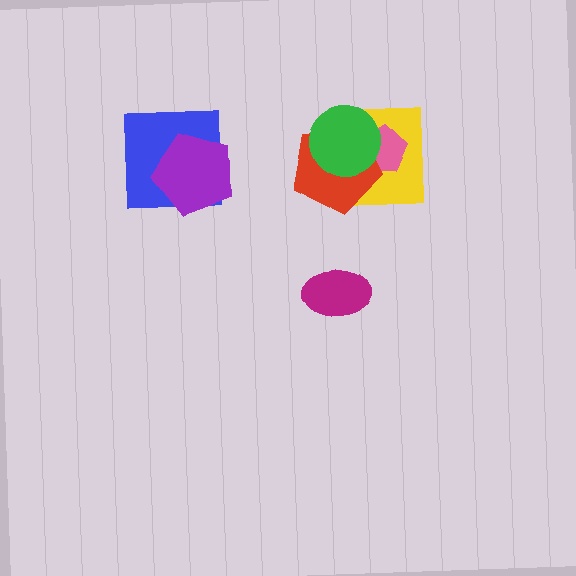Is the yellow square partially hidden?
Yes, it is partially covered by another shape.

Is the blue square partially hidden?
Yes, it is partially covered by another shape.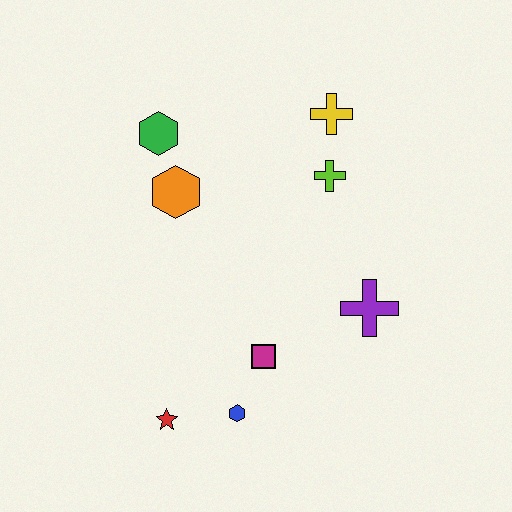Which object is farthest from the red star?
The yellow cross is farthest from the red star.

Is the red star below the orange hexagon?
Yes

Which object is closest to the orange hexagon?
The green hexagon is closest to the orange hexagon.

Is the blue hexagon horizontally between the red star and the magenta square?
Yes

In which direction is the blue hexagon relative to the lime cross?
The blue hexagon is below the lime cross.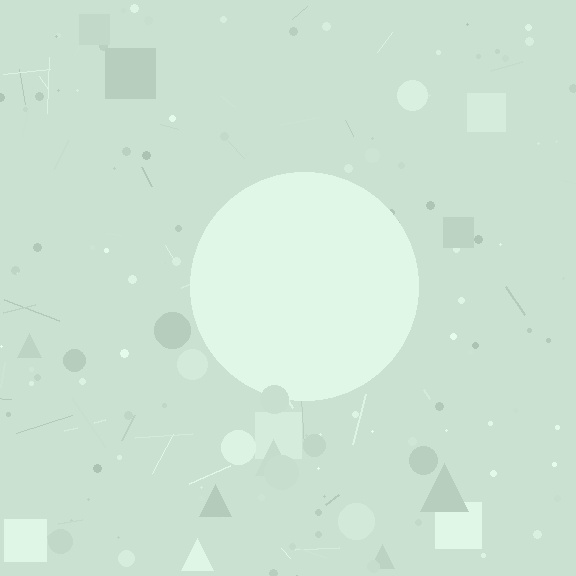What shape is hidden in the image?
A circle is hidden in the image.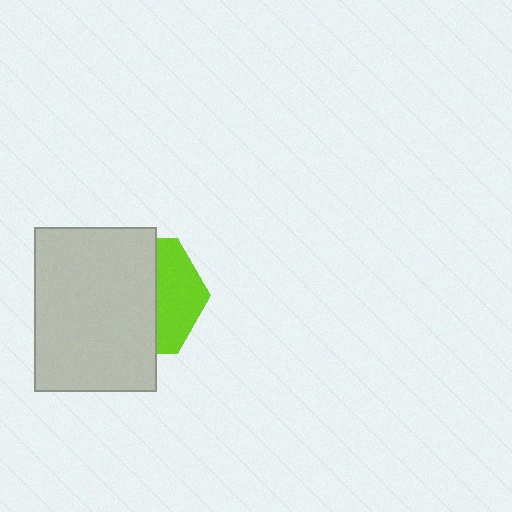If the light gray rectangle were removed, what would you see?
You would see the complete lime hexagon.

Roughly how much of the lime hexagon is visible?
A small part of it is visible (roughly 37%).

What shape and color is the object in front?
The object in front is a light gray rectangle.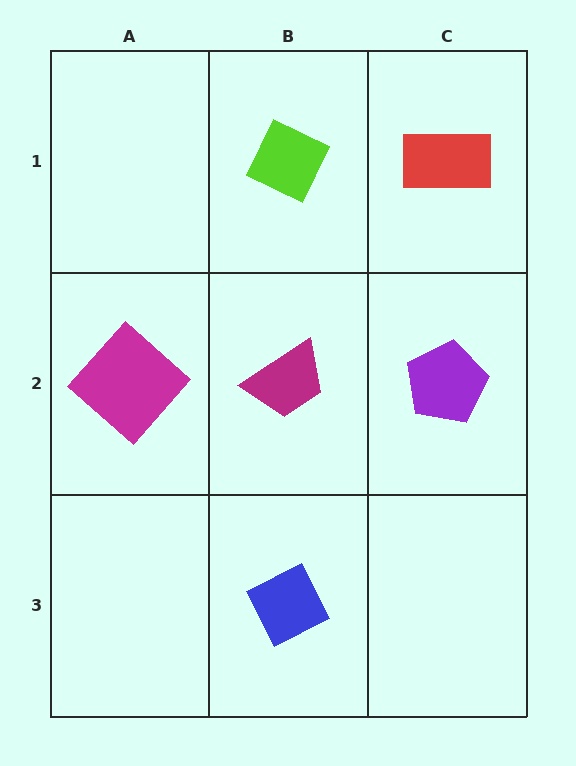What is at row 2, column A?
A magenta diamond.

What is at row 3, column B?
A blue diamond.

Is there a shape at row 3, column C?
No, that cell is empty.